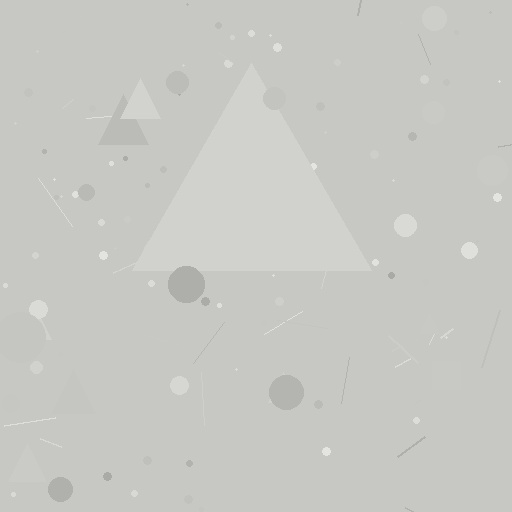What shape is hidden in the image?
A triangle is hidden in the image.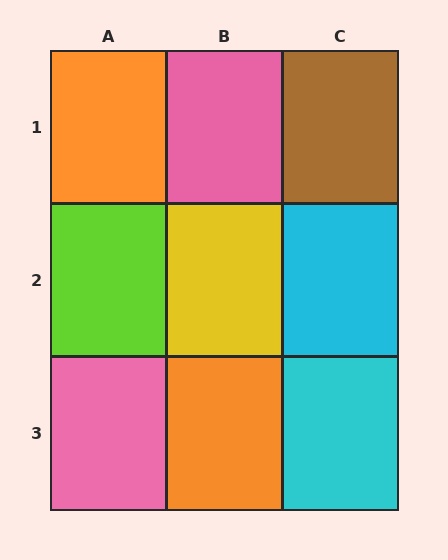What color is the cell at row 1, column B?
Pink.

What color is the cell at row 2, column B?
Yellow.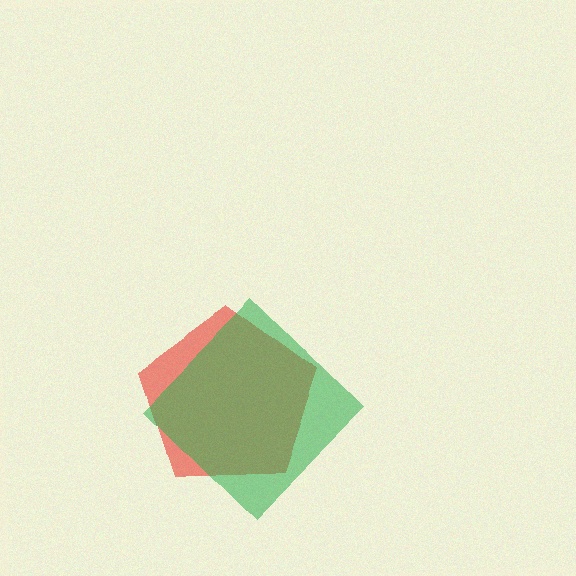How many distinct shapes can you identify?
There are 2 distinct shapes: a red pentagon, a green diamond.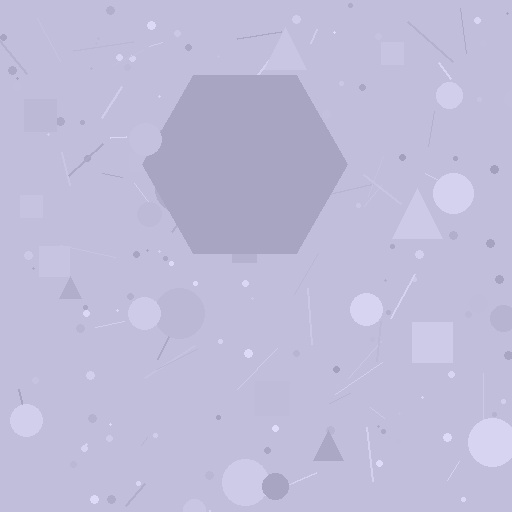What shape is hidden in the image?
A hexagon is hidden in the image.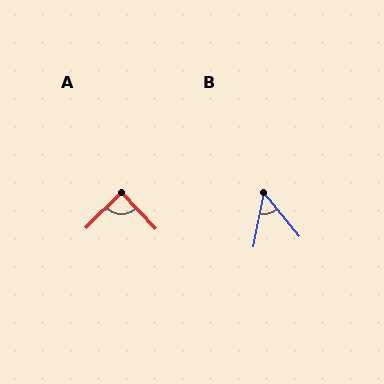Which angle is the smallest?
B, at approximately 50 degrees.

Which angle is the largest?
A, at approximately 89 degrees.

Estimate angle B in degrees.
Approximately 50 degrees.